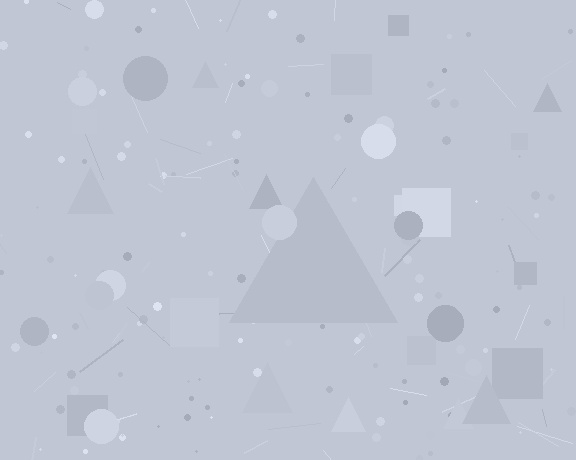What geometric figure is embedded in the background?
A triangle is embedded in the background.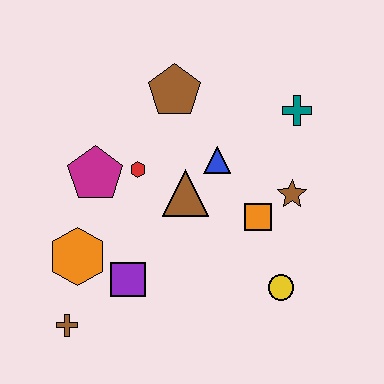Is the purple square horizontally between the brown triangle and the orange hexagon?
Yes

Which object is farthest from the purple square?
The teal cross is farthest from the purple square.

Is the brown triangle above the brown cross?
Yes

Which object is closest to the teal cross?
The brown star is closest to the teal cross.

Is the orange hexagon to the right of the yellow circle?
No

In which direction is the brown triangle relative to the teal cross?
The brown triangle is to the left of the teal cross.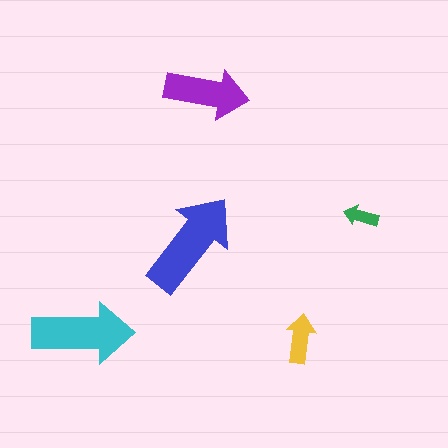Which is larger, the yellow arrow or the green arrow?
The yellow one.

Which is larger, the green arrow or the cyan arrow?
The cyan one.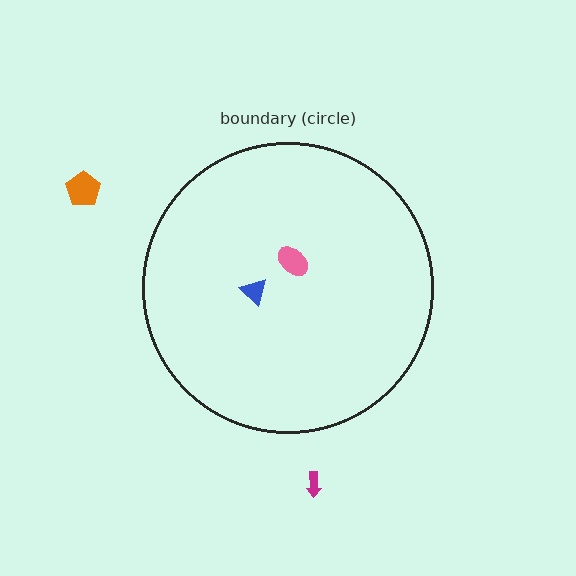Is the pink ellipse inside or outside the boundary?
Inside.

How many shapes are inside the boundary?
2 inside, 2 outside.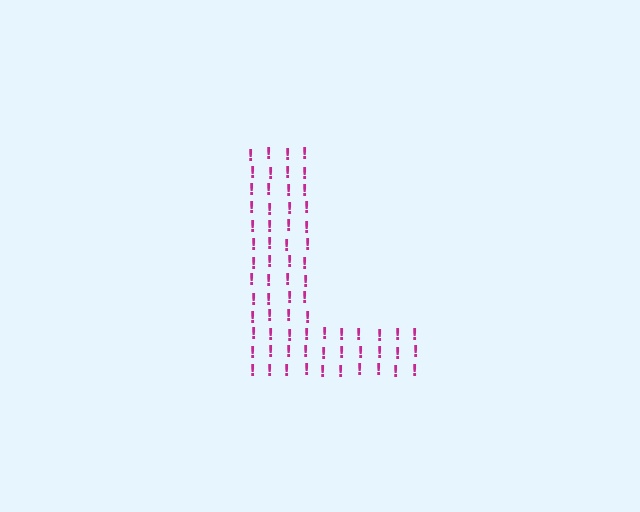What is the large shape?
The large shape is the letter L.